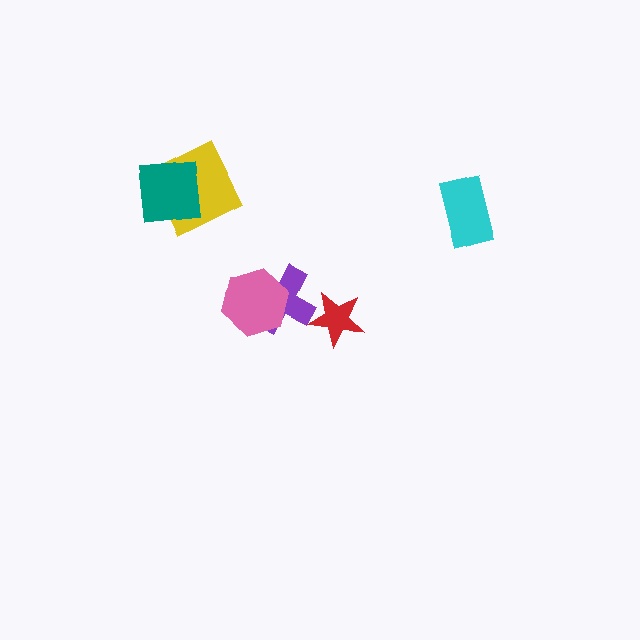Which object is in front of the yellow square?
The teal square is in front of the yellow square.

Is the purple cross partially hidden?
Yes, it is partially covered by another shape.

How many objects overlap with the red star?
0 objects overlap with the red star.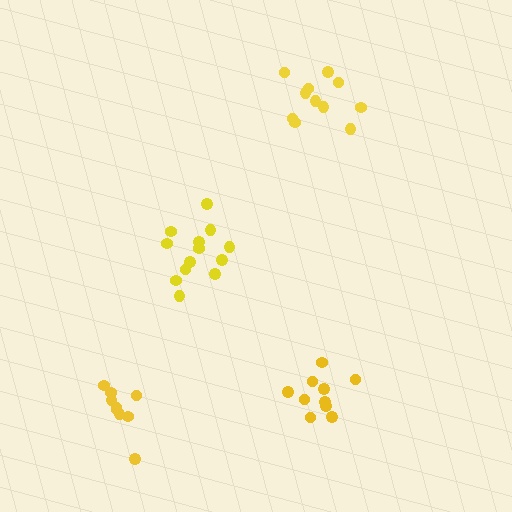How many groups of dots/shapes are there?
There are 4 groups.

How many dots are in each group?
Group 1: 13 dots, Group 2: 9 dots, Group 3: 11 dots, Group 4: 10 dots (43 total).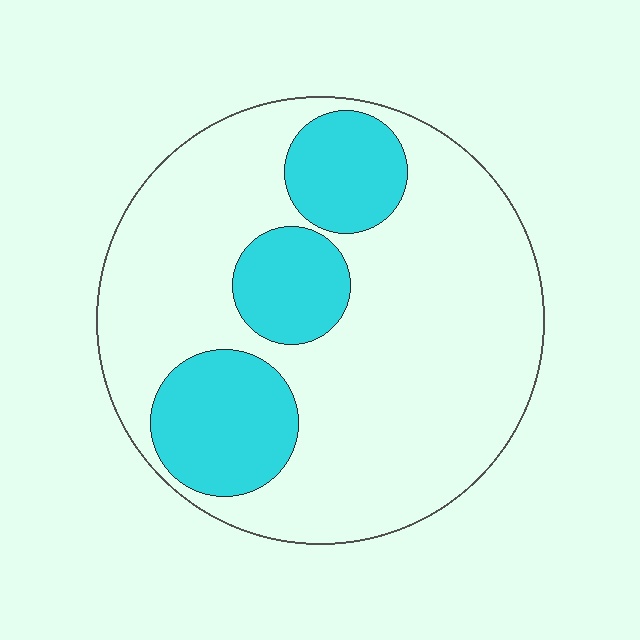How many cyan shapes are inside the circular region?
3.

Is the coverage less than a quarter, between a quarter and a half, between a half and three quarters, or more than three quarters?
Between a quarter and a half.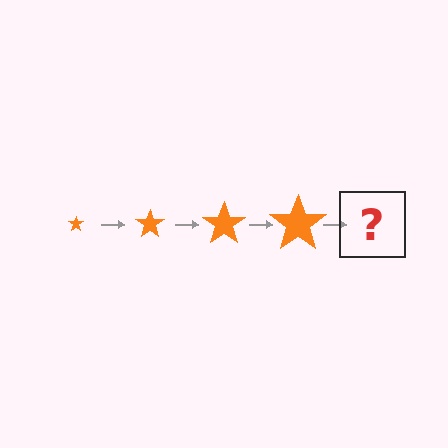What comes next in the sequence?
The next element should be an orange star, larger than the previous one.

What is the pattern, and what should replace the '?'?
The pattern is that the star gets progressively larger each step. The '?' should be an orange star, larger than the previous one.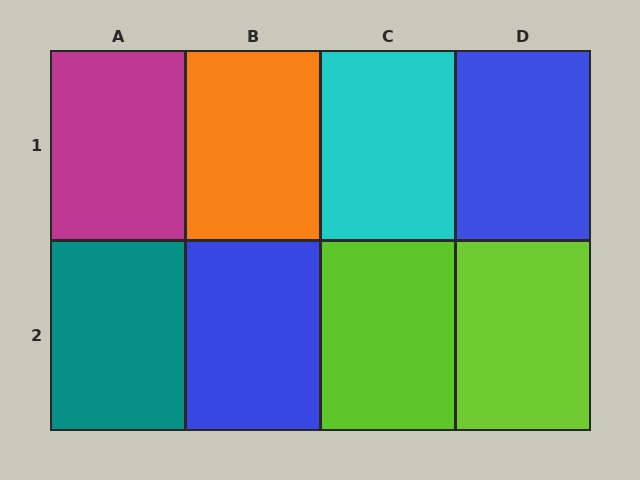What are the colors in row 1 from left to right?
Magenta, orange, cyan, blue.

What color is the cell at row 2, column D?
Lime.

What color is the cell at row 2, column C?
Lime.